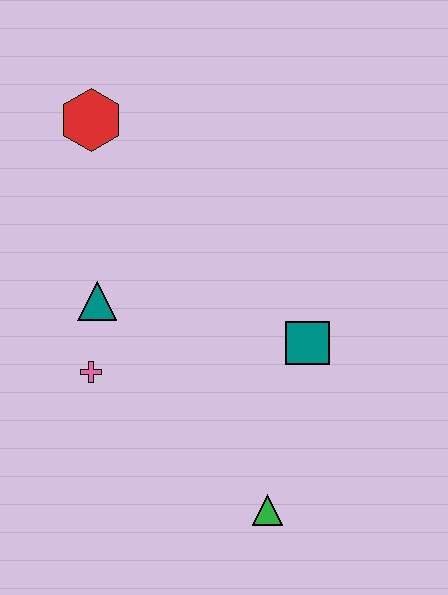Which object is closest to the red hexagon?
The teal triangle is closest to the red hexagon.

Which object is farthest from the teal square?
The red hexagon is farthest from the teal square.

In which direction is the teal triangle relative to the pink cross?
The teal triangle is above the pink cross.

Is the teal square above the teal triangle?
No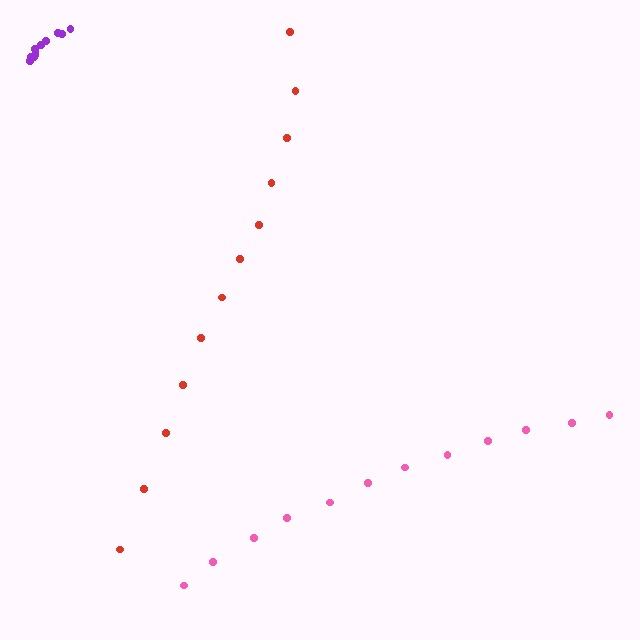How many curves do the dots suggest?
There are 3 distinct paths.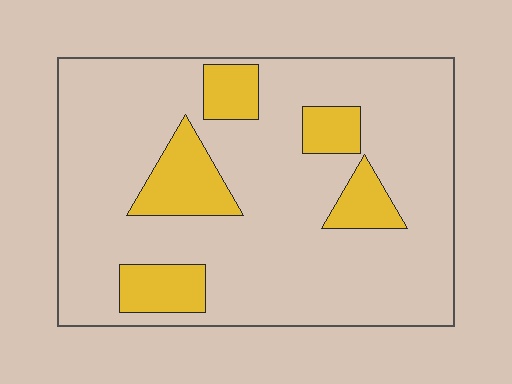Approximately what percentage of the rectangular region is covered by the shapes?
Approximately 20%.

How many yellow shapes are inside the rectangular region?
5.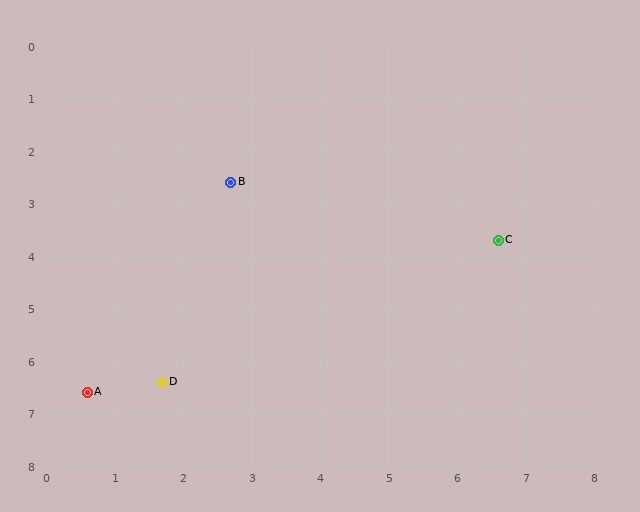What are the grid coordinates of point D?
Point D is at approximately (1.7, 6.4).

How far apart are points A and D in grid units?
Points A and D are about 1.1 grid units apart.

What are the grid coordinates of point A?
Point A is at approximately (0.6, 6.6).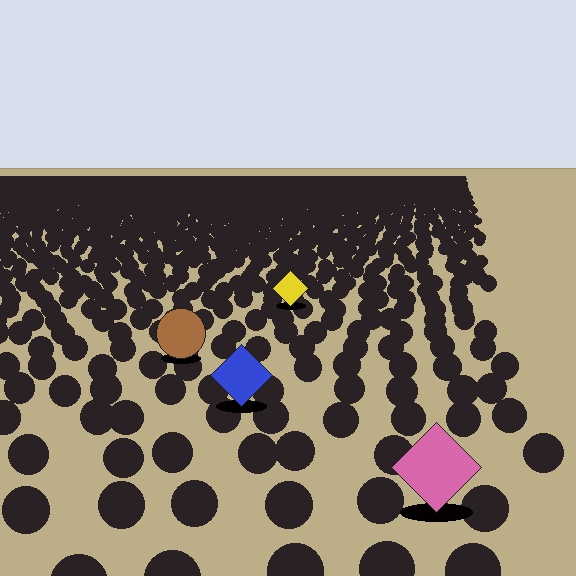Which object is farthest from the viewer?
The yellow diamond is farthest from the viewer. It appears smaller and the ground texture around it is denser.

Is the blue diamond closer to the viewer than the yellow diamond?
Yes. The blue diamond is closer — you can tell from the texture gradient: the ground texture is coarser near it.